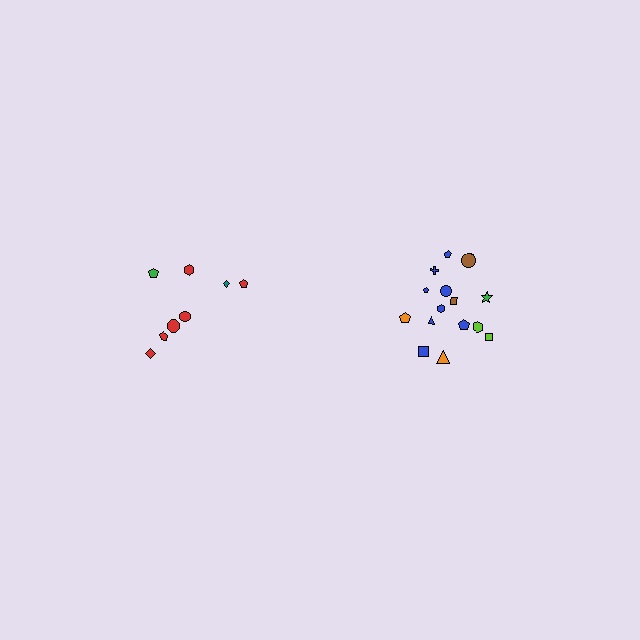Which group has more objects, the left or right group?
The right group.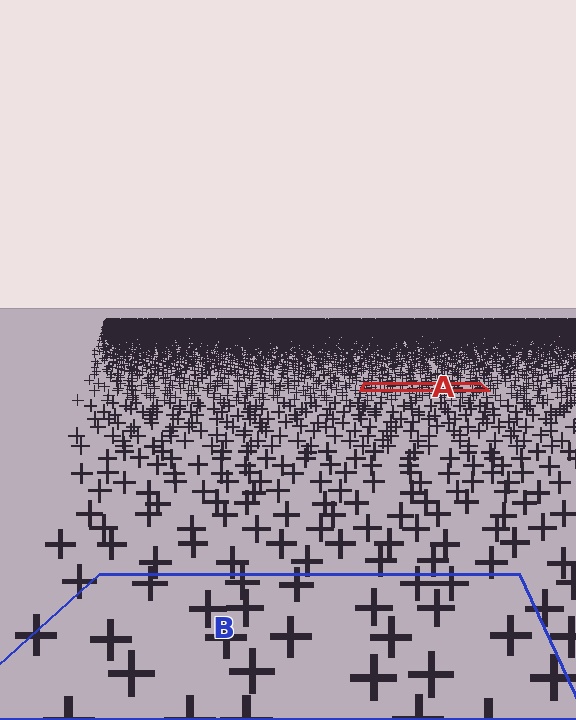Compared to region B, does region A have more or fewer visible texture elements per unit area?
Region A has more texture elements per unit area — they are packed more densely because it is farther away.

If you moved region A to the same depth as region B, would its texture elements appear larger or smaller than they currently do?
They would appear larger. At a closer depth, the same texture elements are projected at a bigger on-screen size.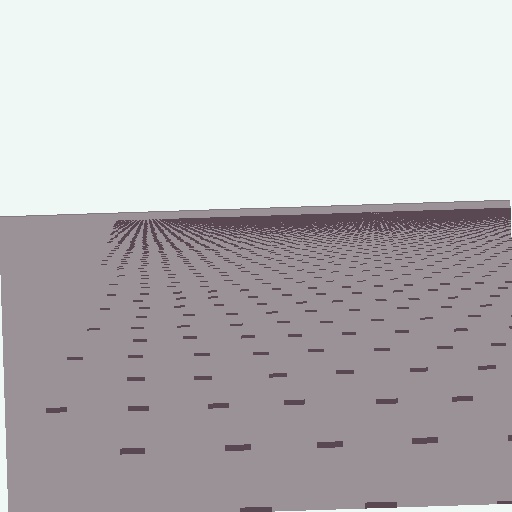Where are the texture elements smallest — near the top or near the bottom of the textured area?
Near the top.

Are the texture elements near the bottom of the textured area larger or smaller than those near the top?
Larger. Near the bottom, elements are closer to the viewer and appear at a bigger on-screen size.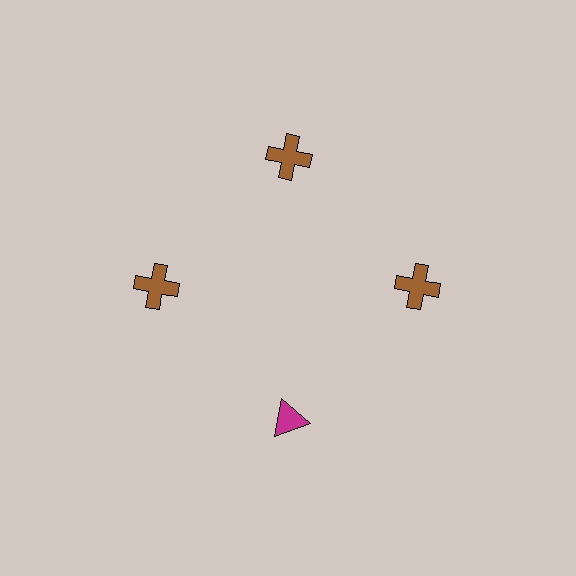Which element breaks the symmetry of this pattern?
The magenta triangle at roughly the 6 o'clock position breaks the symmetry. All other shapes are brown crosses.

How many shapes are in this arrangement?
There are 4 shapes arranged in a ring pattern.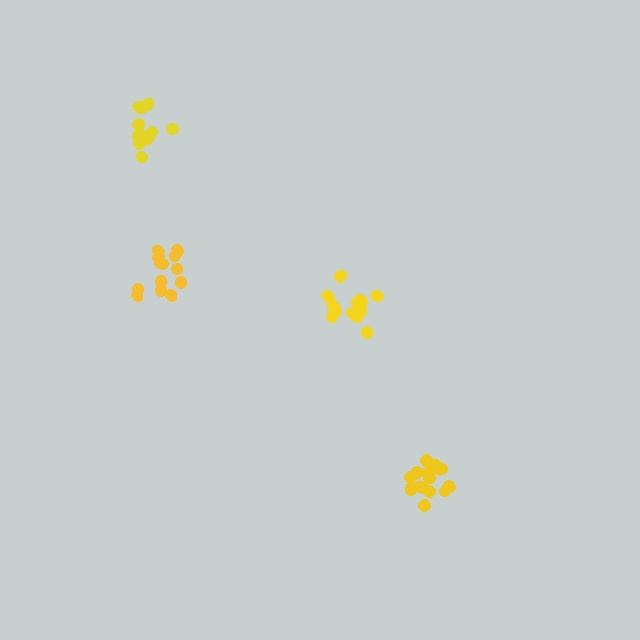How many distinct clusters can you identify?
There are 4 distinct clusters.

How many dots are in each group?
Group 1: 14 dots, Group 2: 15 dots, Group 3: 13 dots, Group 4: 12 dots (54 total).